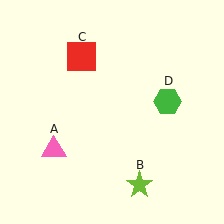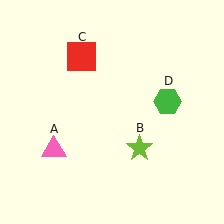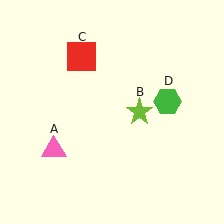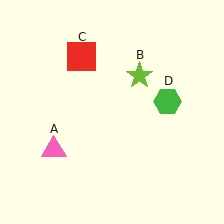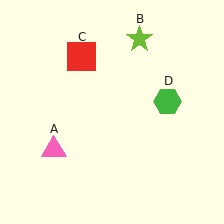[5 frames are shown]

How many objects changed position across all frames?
1 object changed position: lime star (object B).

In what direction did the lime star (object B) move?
The lime star (object B) moved up.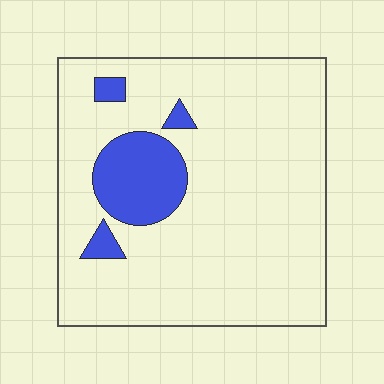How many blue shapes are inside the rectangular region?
4.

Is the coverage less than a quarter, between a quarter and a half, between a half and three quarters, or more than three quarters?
Less than a quarter.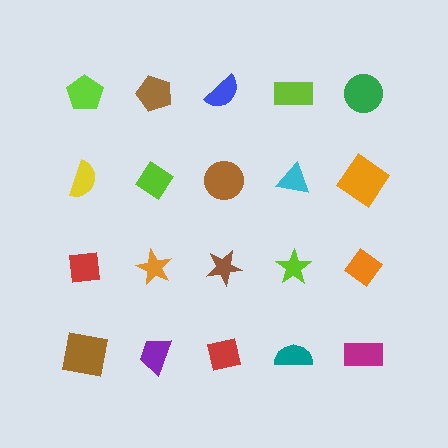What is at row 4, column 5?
A magenta rectangle.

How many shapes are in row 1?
5 shapes.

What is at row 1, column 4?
A lime rectangle.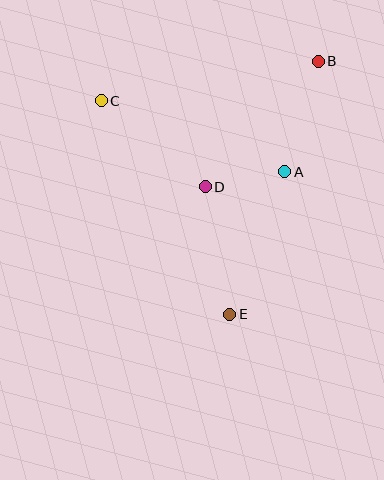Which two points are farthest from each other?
Points B and E are farthest from each other.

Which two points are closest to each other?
Points A and D are closest to each other.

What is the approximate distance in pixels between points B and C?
The distance between B and C is approximately 221 pixels.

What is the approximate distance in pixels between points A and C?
The distance between A and C is approximately 197 pixels.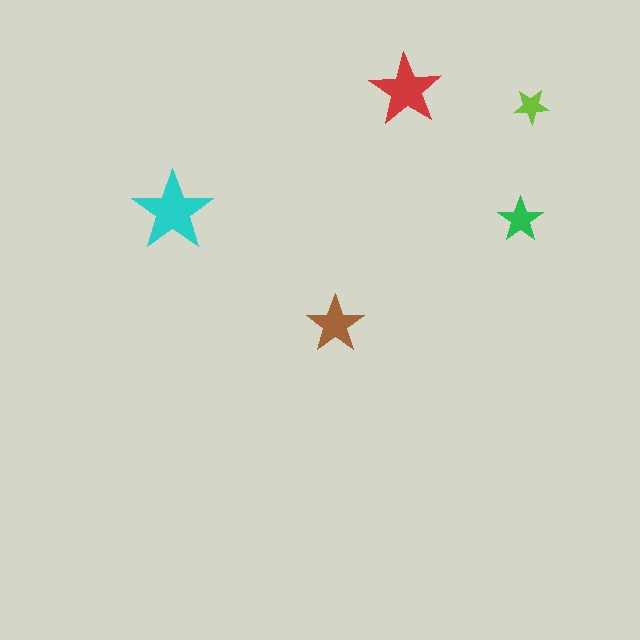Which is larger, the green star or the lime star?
The green one.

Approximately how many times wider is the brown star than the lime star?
About 1.5 times wider.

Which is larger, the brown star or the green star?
The brown one.